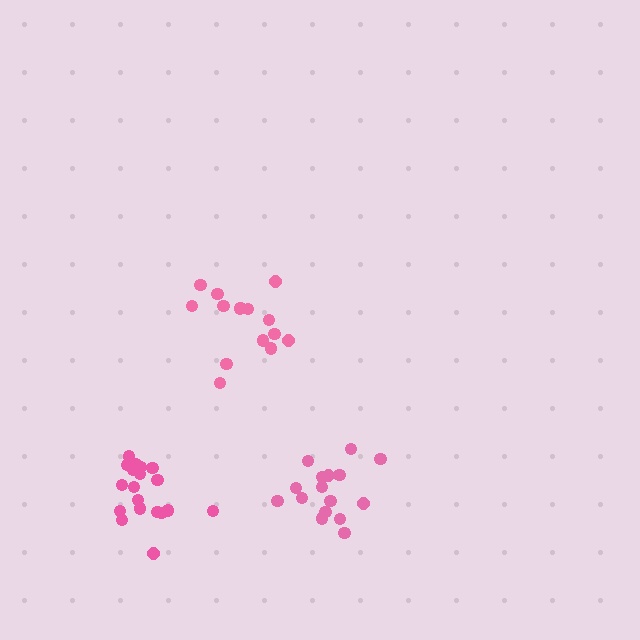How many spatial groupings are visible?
There are 3 spatial groupings.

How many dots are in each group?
Group 1: 16 dots, Group 2: 20 dots, Group 3: 15 dots (51 total).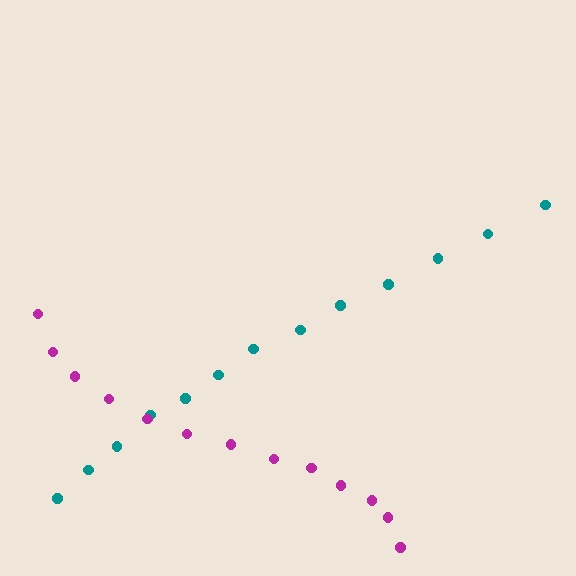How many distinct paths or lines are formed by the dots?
There are 2 distinct paths.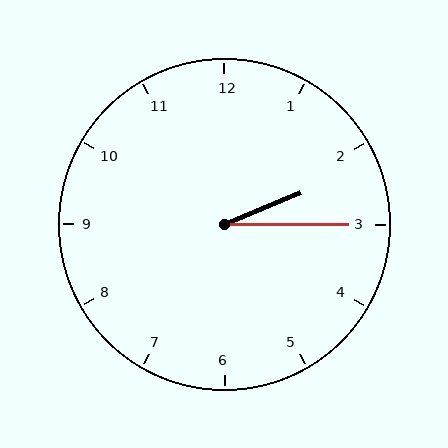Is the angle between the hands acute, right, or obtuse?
It is acute.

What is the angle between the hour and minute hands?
Approximately 22 degrees.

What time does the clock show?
2:15.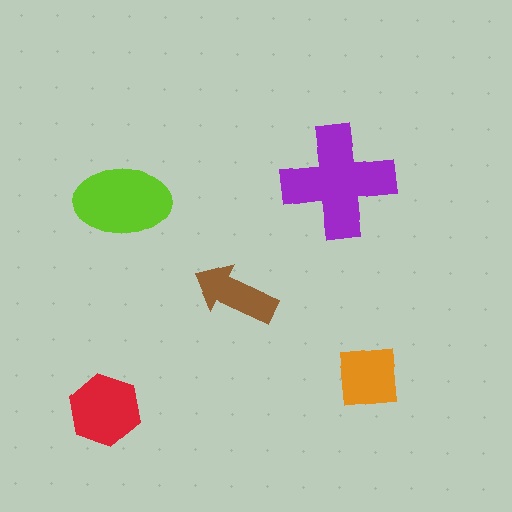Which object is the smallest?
The brown arrow.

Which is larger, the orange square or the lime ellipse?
The lime ellipse.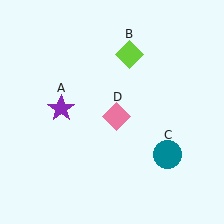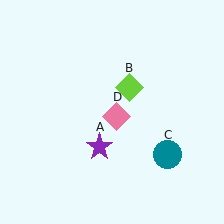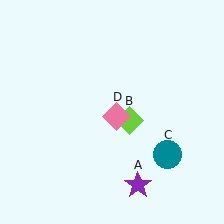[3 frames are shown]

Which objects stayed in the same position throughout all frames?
Teal circle (object C) and pink diamond (object D) remained stationary.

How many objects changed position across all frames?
2 objects changed position: purple star (object A), lime diamond (object B).